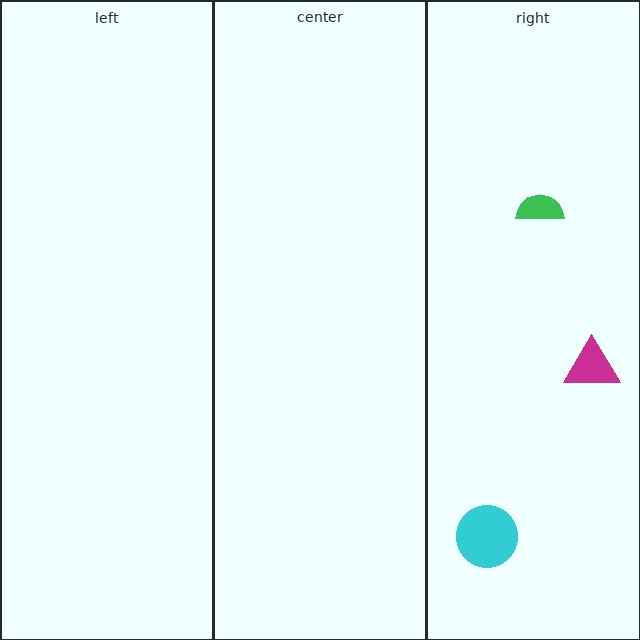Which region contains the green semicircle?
The right region.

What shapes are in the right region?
The green semicircle, the cyan circle, the magenta triangle.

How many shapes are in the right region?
3.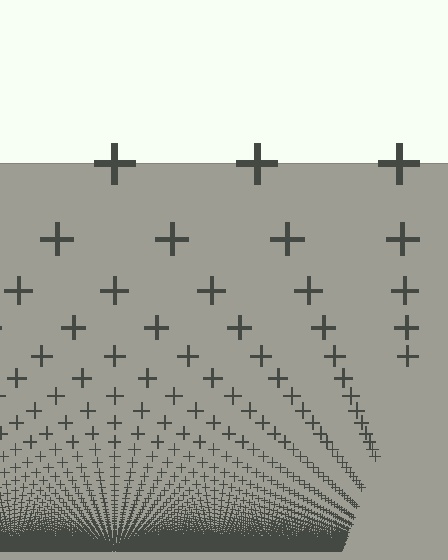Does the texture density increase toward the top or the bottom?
Density increases toward the bottom.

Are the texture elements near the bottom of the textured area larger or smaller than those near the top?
Smaller. The gradient is inverted — elements near the bottom are smaller and denser.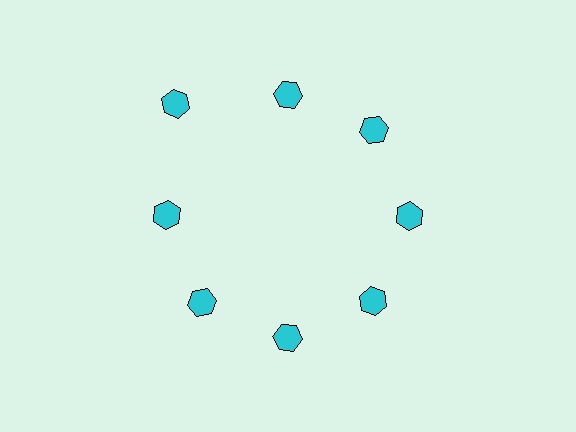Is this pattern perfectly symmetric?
No. The 8 cyan hexagons are arranged in a ring, but one element near the 10 o'clock position is pushed outward from the center, breaking the 8-fold rotational symmetry.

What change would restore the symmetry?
The symmetry would be restored by moving it inward, back onto the ring so that all 8 hexagons sit at equal angles and equal distance from the center.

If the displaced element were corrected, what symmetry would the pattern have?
It would have 8-fold rotational symmetry — the pattern would map onto itself every 45 degrees.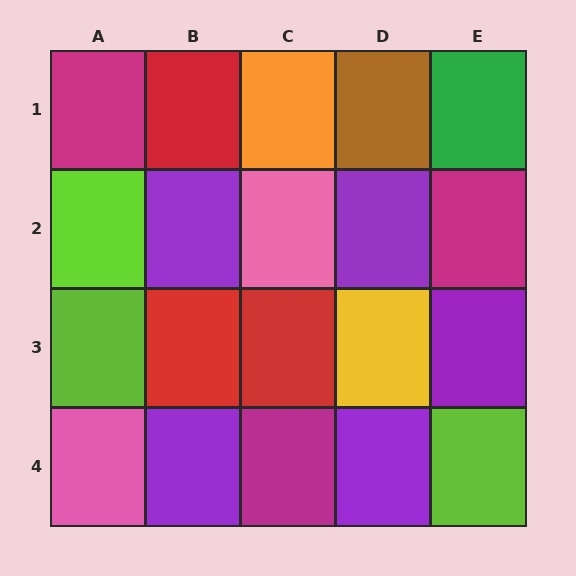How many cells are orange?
1 cell is orange.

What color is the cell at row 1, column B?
Red.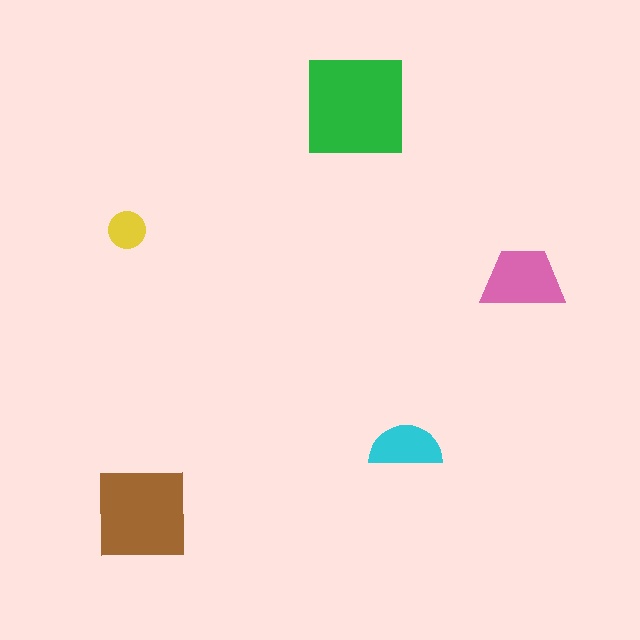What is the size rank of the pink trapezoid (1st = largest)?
3rd.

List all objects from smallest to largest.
The yellow circle, the cyan semicircle, the pink trapezoid, the brown square, the green square.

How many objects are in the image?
There are 5 objects in the image.